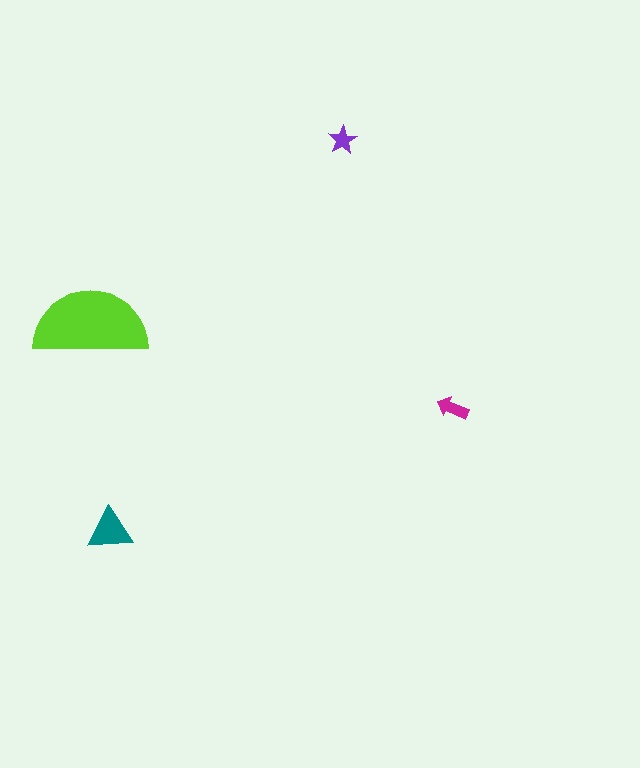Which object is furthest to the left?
The lime semicircle is leftmost.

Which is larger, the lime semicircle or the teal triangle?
The lime semicircle.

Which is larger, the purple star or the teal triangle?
The teal triangle.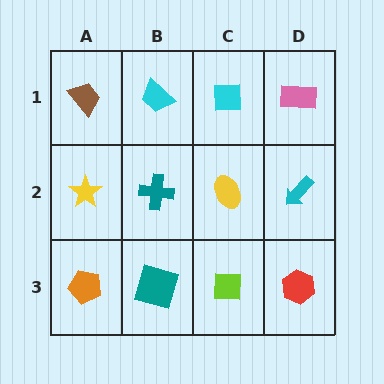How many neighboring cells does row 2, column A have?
3.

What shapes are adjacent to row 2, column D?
A pink rectangle (row 1, column D), a red hexagon (row 3, column D), a yellow ellipse (row 2, column C).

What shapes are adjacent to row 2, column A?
A brown trapezoid (row 1, column A), an orange pentagon (row 3, column A), a teal cross (row 2, column B).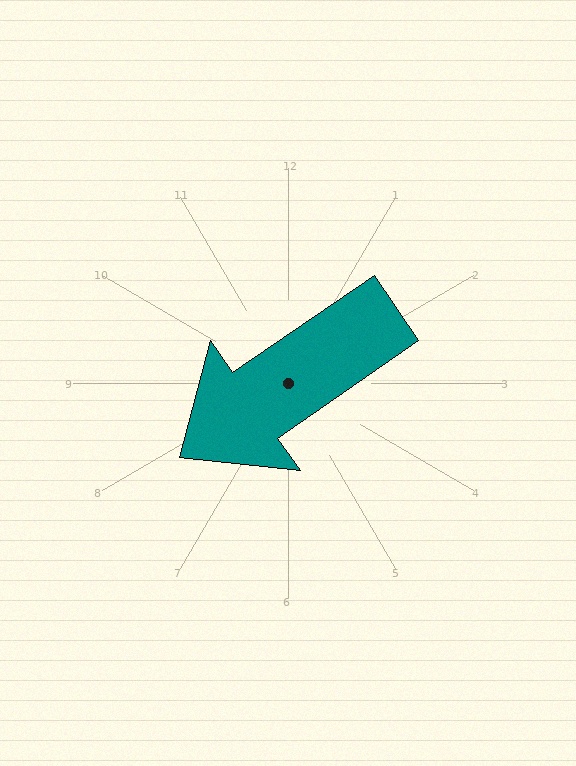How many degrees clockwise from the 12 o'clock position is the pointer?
Approximately 235 degrees.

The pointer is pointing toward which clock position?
Roughly 8 o'clock.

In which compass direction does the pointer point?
Southwest.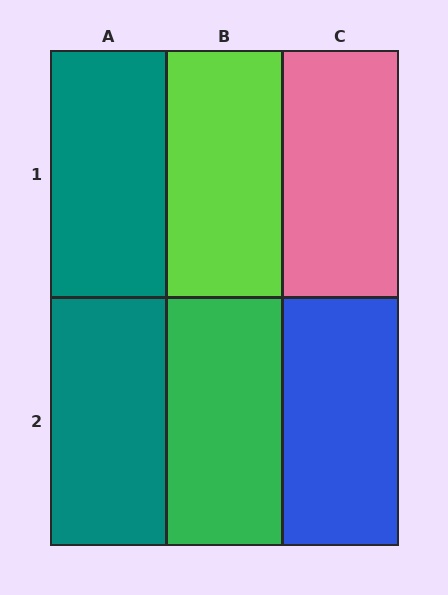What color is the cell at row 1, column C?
Pink.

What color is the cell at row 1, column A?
Teal.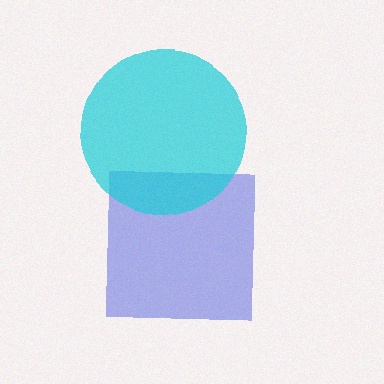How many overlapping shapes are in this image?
There are 2 overlapping shapes in the image.